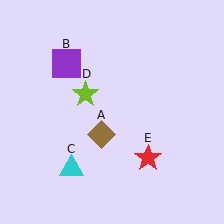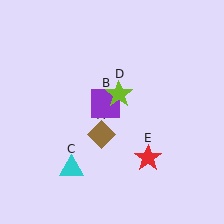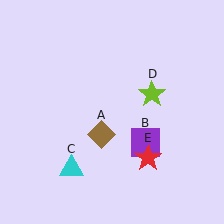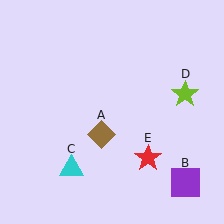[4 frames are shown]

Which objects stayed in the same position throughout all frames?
Brown diamond (object A) and cyan triangle (object C) and red star (object E) remained stationary.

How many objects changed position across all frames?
2 objects changed position: purple square (object B), lime star (object D).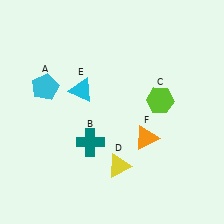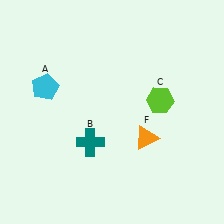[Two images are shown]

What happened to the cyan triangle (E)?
The cyan triangle (E) was removed in Image 2. It was in the top-left area of Image 1.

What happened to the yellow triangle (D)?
The yellow triangle (D) was removed in Image 2. It was in the bottom-right area of Image 1.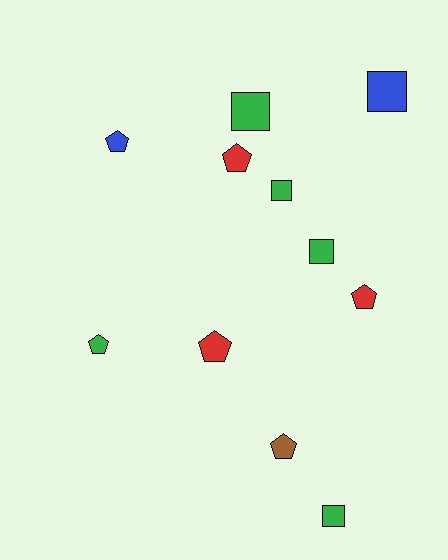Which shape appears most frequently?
Pentagon, with 6 objects.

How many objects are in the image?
There are 11 objects.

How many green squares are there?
There are 4 green squares.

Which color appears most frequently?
Green, with 5 objects.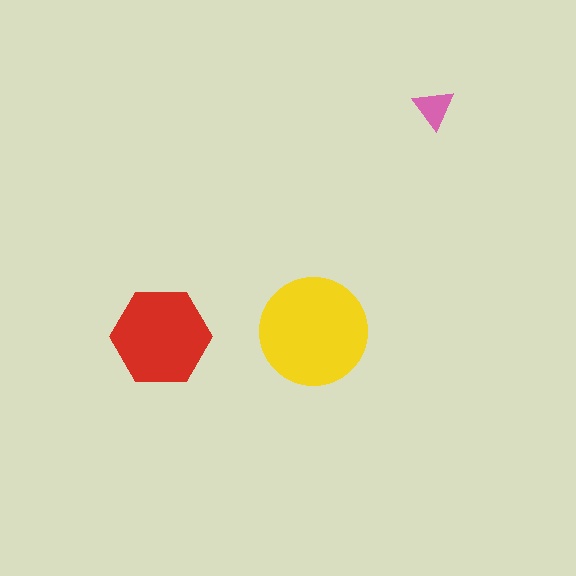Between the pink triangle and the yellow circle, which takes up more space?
The yellow circle.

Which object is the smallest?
The pink triangle.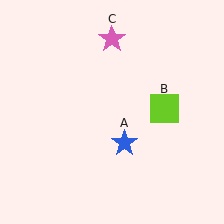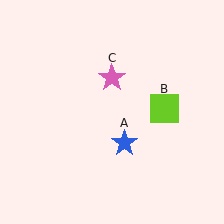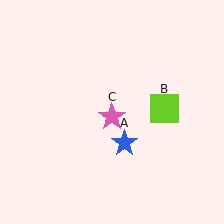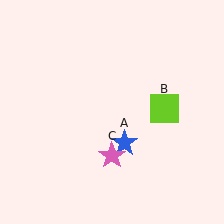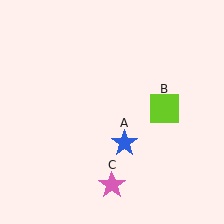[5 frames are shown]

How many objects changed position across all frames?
1 object changed position: pink star (object C).